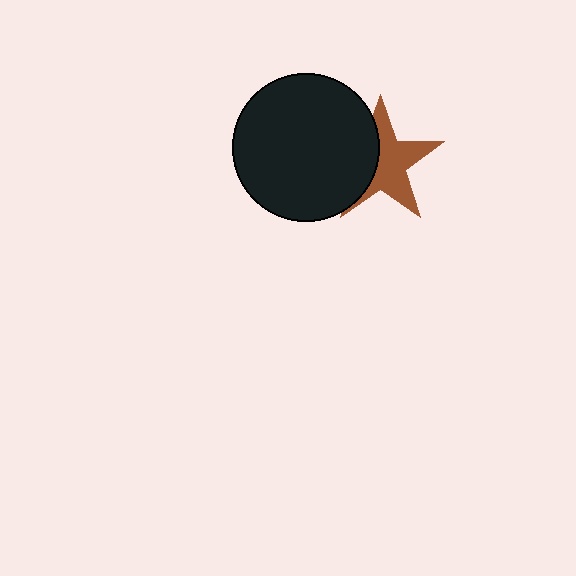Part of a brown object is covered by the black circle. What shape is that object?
It is a star.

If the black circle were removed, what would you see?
You would see the complete brown star.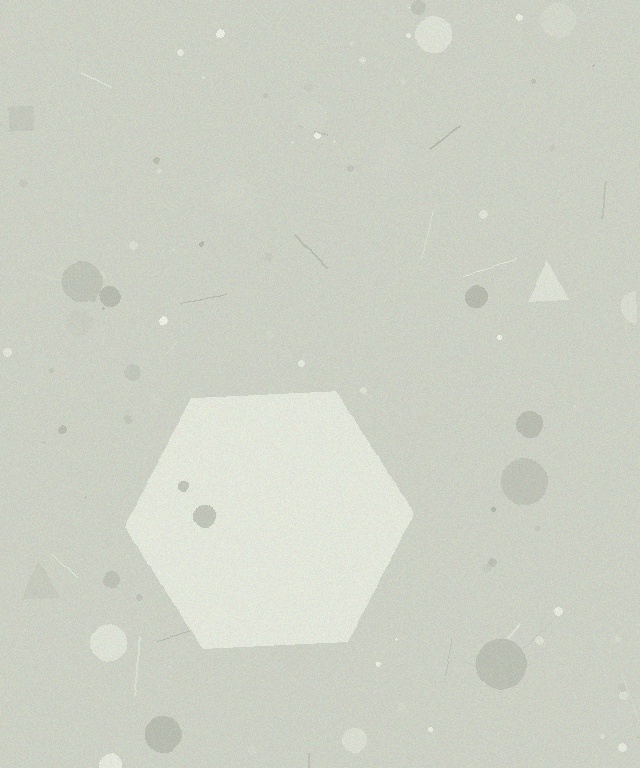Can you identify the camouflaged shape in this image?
The camouflaged shape is a hexagon.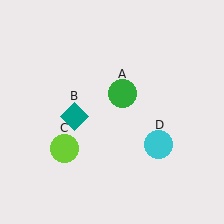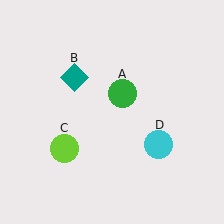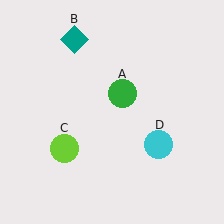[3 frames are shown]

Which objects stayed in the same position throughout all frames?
Green circle (object A) and lime circle (object C) and cyan circle (object D) remained stationary.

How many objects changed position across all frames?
1 object changed position: teal diamond (object B).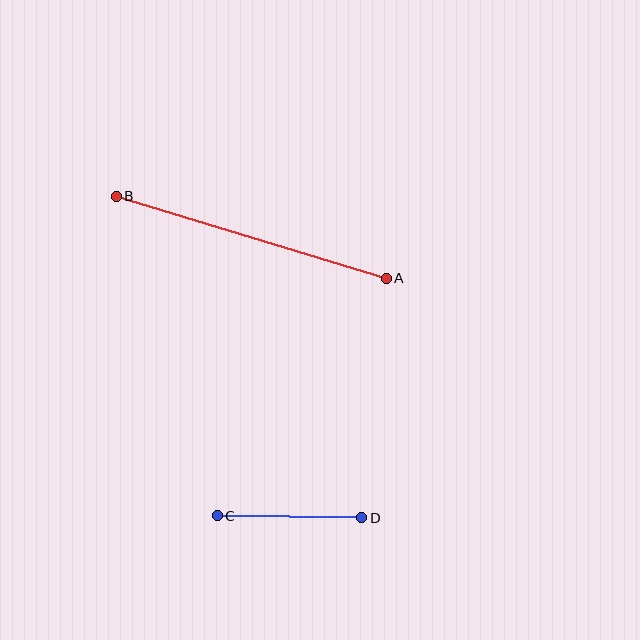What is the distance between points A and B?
The distance is approximately 282 pixels.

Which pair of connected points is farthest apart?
Points A and B are farthest apart.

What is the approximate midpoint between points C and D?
The midpoint is at approximately (289, 517) pixels.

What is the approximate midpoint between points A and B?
The midpoint is at approximately (251, 237) pixels.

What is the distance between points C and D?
The distance is approximately 145 pixels.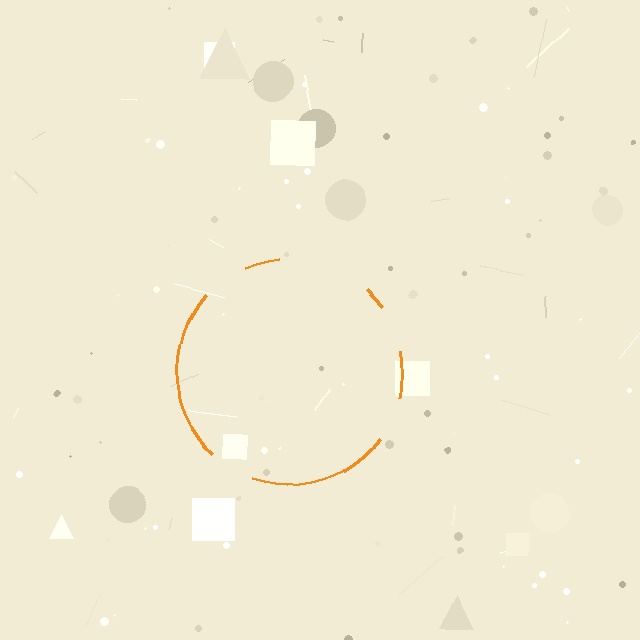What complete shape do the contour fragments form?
The contour fragments form a circle.